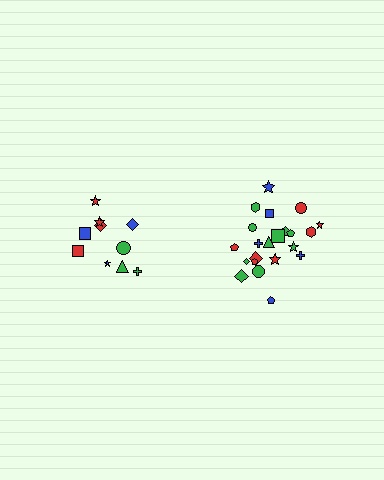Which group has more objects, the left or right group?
The right group.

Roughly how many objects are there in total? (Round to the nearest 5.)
Roughly 30 objects in total.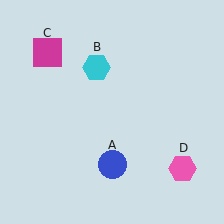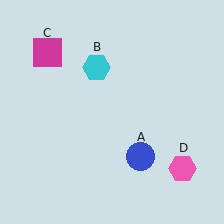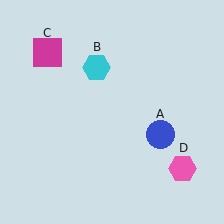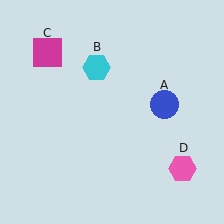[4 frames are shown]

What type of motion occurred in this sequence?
The blue circle (object A) rotated counterclockwise around the center of the scene.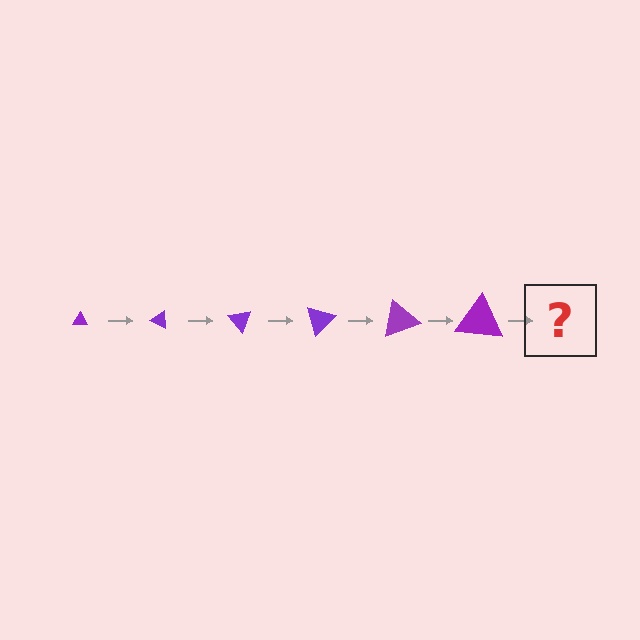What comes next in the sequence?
The next element should be a triangle, larger than the previous one and rotated 150 degrees from the start.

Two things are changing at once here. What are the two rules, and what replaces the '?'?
The two rules are that the triangle grows larger each step and it rotates 25 degrees each step. The '?' should be a triangle, larger than the previous one and rotated 150 degrees from the start.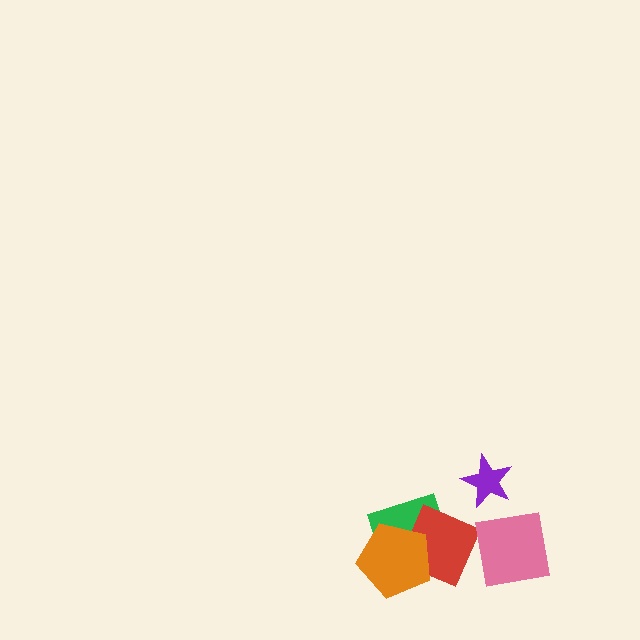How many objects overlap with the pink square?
0 objects overlap with the pink square.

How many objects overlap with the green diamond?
2 objects overlap with the green diamond.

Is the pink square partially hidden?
No, no other shape covers it.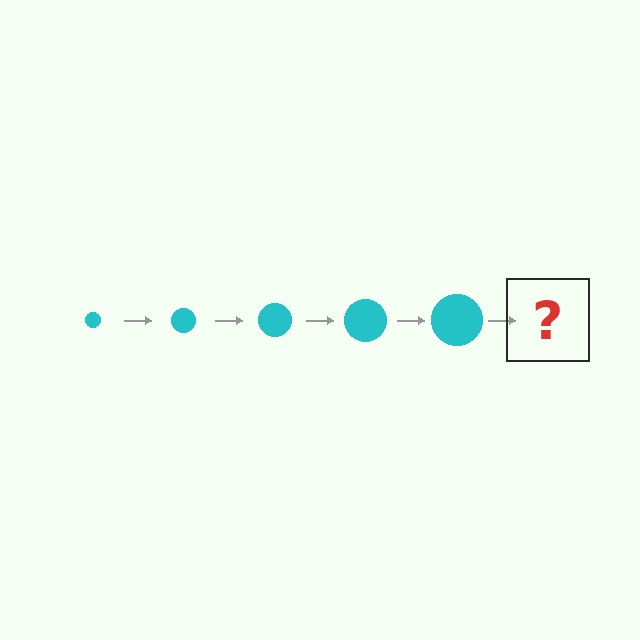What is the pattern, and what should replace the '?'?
The pattern is that the circle gets progressively larger each step. The '?' should be a cyan circle, larger than the previous one.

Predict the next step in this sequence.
The next step is a cyan circle, larger than the previous one.